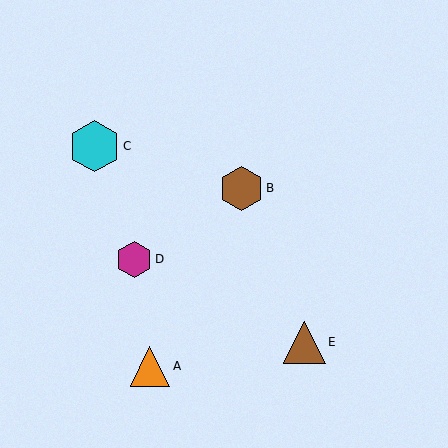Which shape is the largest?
The cyan hexagon (labeled C) is the largest.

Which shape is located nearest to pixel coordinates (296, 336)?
The brown triangle (labeled E) at (304, 342) is nearest to that location.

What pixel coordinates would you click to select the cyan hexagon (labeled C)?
Click at (94, 146) to select the cyan hexagon C.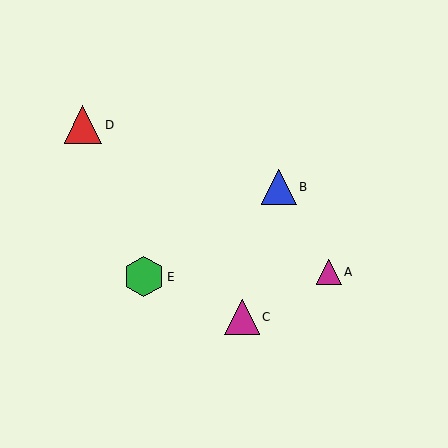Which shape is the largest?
The green hexagon (labeled E) is the largest.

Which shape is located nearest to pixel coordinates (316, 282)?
The magenta triangle (labeled A) at (329, 272) is nearest to that location.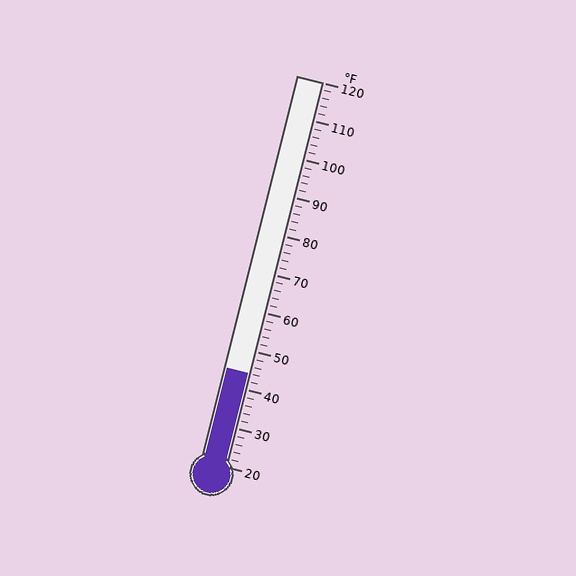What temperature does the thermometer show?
The thermometer shows approximately 44°F.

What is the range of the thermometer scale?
The thermometer scale ranges from 20°F to 120°F.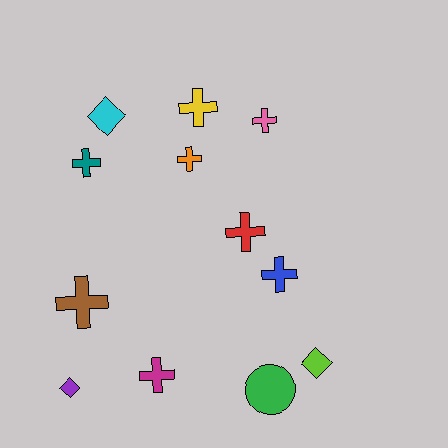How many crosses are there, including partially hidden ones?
There are 8 crosses.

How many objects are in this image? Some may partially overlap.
There are 12 objects.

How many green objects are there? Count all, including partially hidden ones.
There is 1 green object.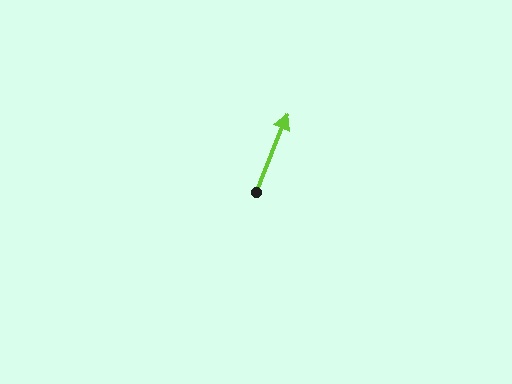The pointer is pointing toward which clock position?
Roughly 1 o'clock.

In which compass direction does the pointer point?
North.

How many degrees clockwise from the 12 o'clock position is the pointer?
Approximately 22 degrees.